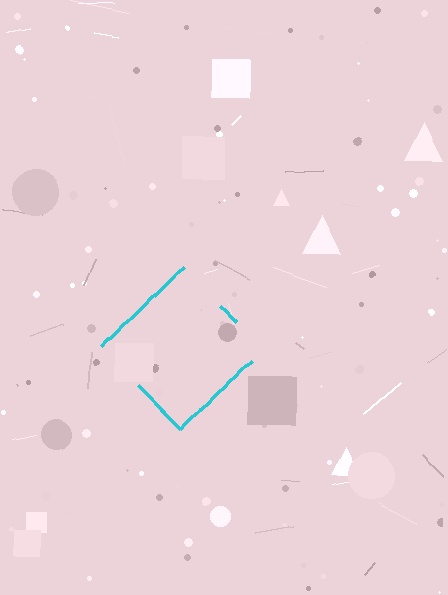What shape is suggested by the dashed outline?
The dashed outline suggests a diamond.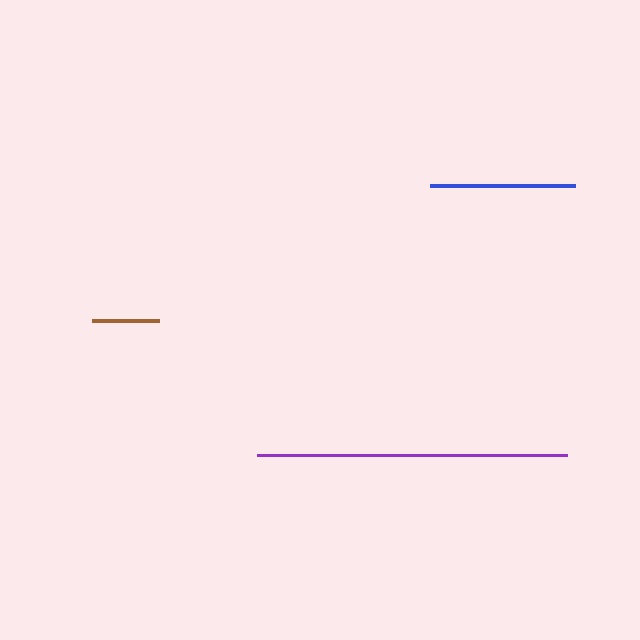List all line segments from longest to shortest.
From longest to shortest: purple, blue, brown.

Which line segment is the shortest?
The brown line is the shortest at approximately 67 pixels.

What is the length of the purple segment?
The purple segment is approximately 311 pixels long.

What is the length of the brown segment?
The brown segment is approximately 67 pixels long.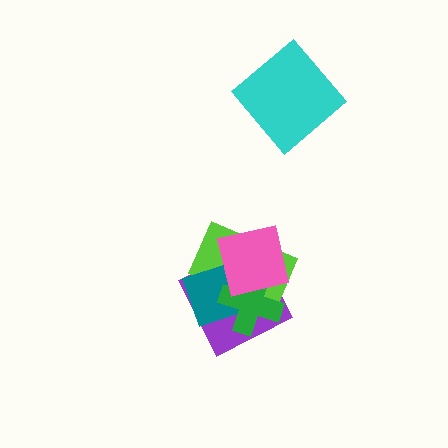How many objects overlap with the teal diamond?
4 objects overlap with the teal diamond.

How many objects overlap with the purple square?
4 objects overlap with the purple square.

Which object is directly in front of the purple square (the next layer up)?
The lime rectangle is directly in front of the purple square.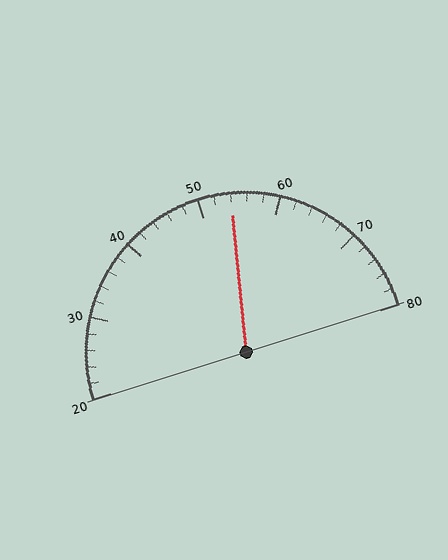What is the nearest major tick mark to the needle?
The nearest major tick mark is 50.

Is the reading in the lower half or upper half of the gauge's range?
The reading is in the upper half of the range (20 to 80).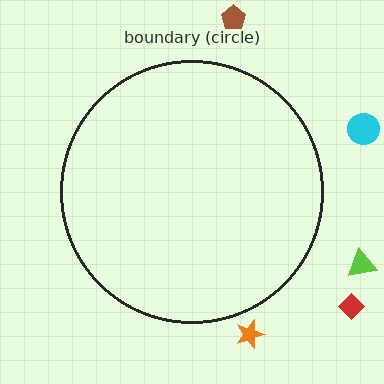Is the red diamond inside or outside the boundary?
Outside.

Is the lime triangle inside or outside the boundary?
Outside.